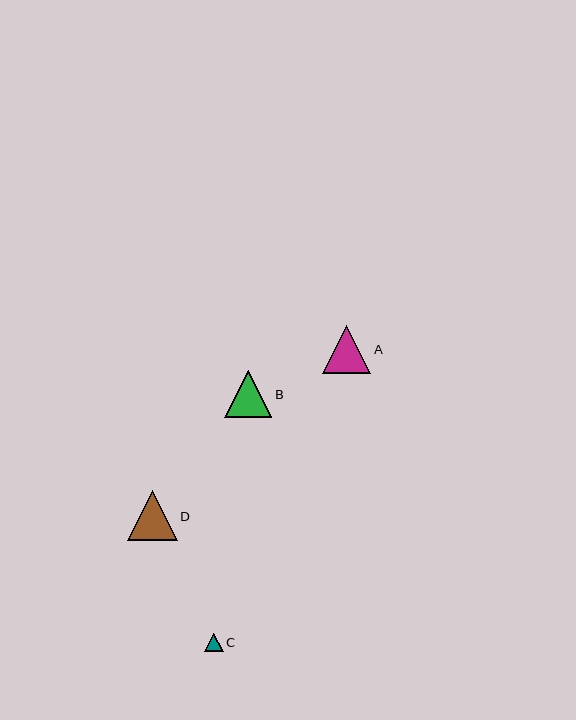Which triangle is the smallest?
Triangle C is the smallest with a size of approximately 18 pixels.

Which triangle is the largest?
Triangle D is the largest with a size of approximately 49 pixels.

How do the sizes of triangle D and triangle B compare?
Triangle D and triangle B are approximately the same size.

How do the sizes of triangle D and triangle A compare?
Triangle D and triangle A are approximately the same size.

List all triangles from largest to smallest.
From largest to smallest: D, A, B, C.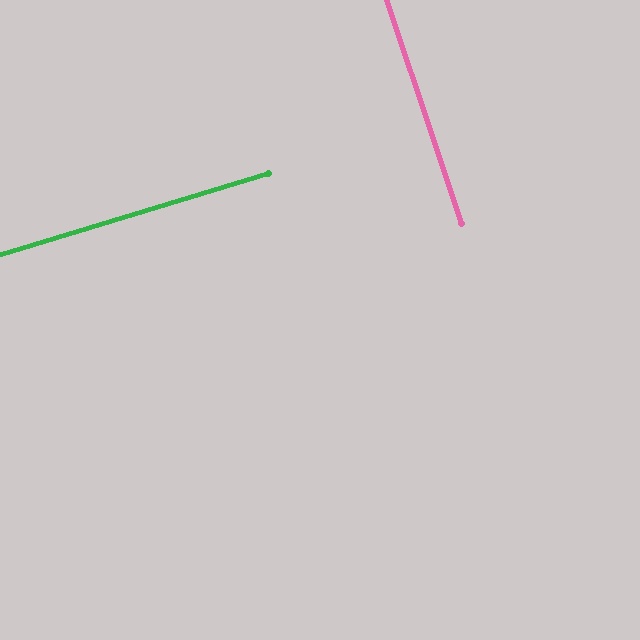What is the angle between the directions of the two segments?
Approximately 88 degrees.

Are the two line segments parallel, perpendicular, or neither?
Perpendicular — they meet at approximately 88°.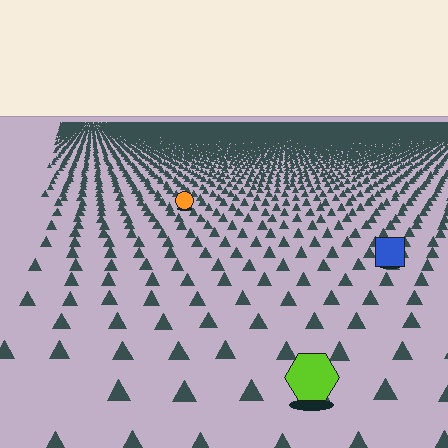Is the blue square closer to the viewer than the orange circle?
Yes. The blue square is closer — you can tell from the texture gradient: the ground texture is coarser near it.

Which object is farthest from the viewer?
The orange circle is farthest from the viewer. It appears smaller and the ground texture around it is denser.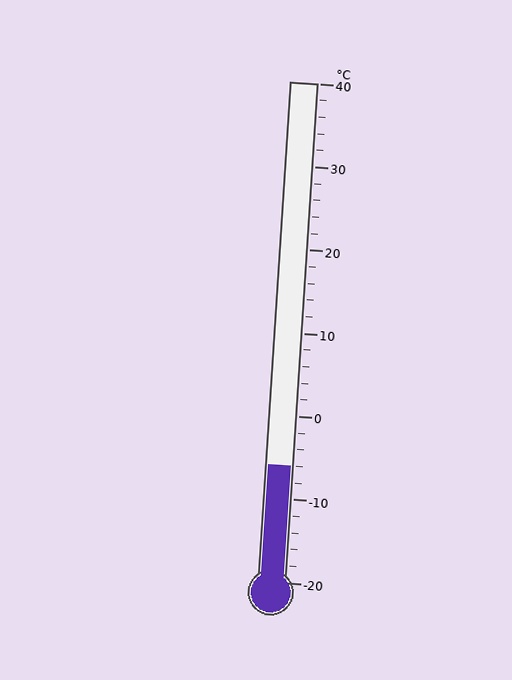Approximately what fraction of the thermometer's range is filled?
The thermometer is filled to approximately 25% of its range.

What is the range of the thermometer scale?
The thermometer scale ranges from -20°C to 40°C.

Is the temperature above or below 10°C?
The temperature is below 10°C.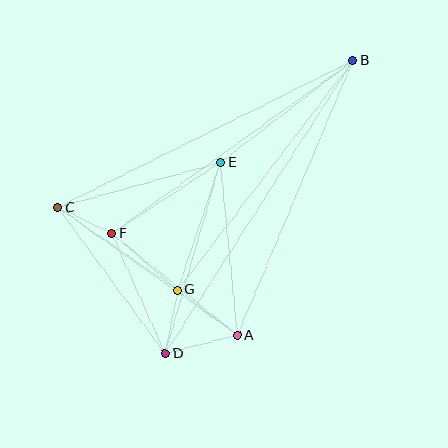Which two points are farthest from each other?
Points B and D are farthest from each other.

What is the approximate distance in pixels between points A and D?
The distance between A and D is approximately 74 pixels.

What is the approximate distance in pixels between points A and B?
The distance between A and B is approximately 298 pixels.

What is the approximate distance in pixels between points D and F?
The distance between D and F is approximately 132 pixels.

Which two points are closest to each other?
Points C and F are closest to each other.